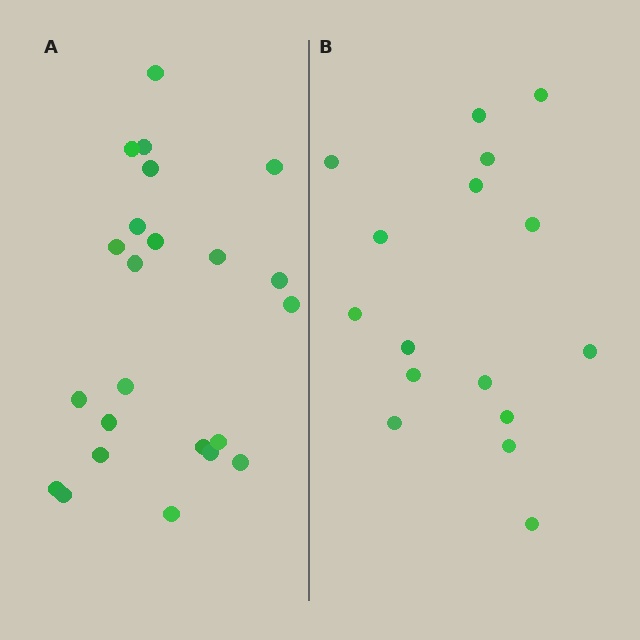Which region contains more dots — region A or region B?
Region A (the left region) has more dots.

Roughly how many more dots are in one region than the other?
Region A has roughly 8 or so more dots than region B.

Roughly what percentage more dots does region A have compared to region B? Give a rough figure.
About 45% more.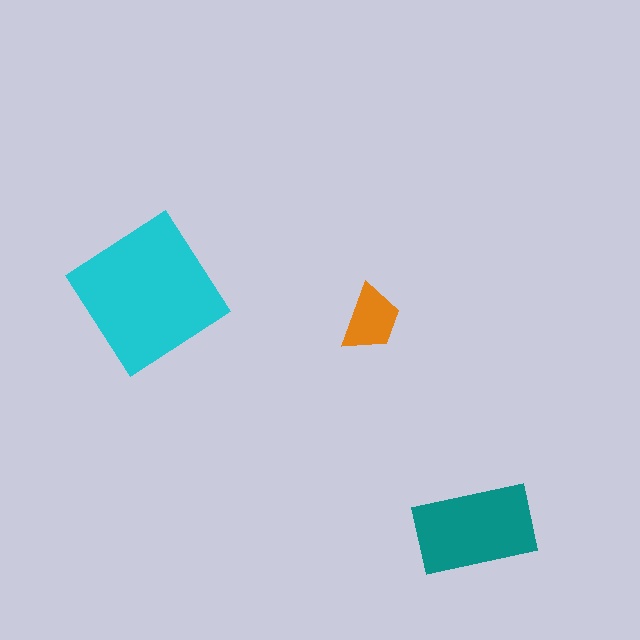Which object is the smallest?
The orange trapezoid.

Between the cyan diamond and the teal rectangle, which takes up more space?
The cyan diamond.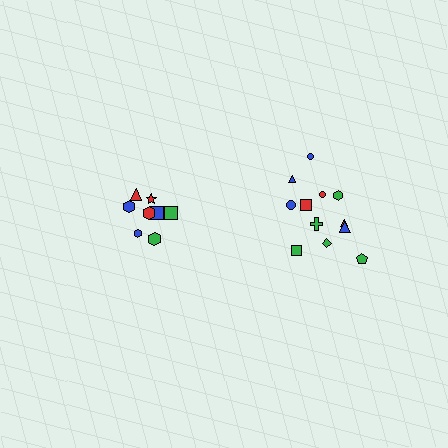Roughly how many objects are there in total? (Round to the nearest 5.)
Roughly 20 objects in total.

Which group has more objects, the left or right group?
The right group.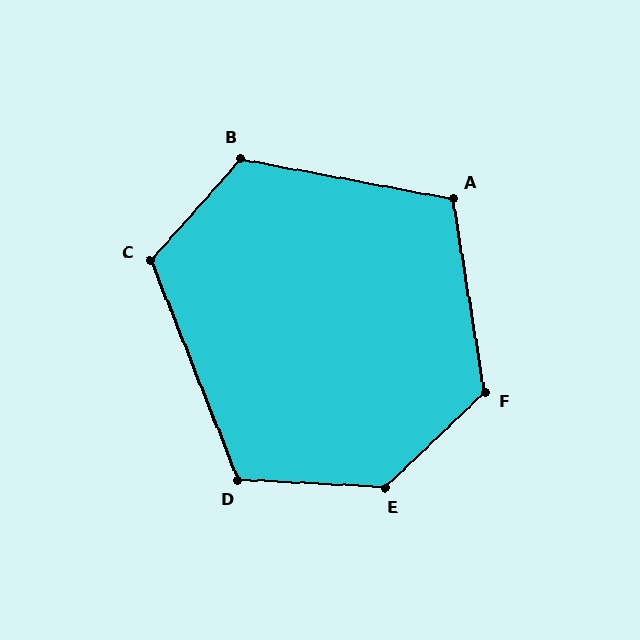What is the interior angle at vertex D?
Approximately 115 degrees (obtuse).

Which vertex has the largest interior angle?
E, at approximately 133 degrees.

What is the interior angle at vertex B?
Approximately 121 degrees (obtuse).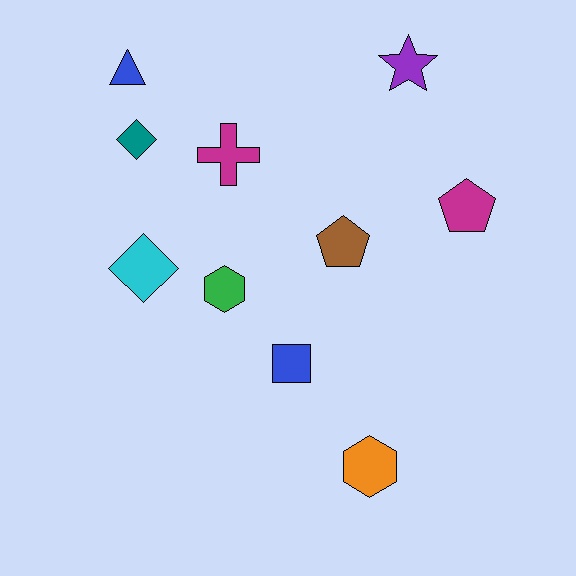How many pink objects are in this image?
There are no pink objects.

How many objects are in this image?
There are 10 objects.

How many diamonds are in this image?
There are 2 diamonds.